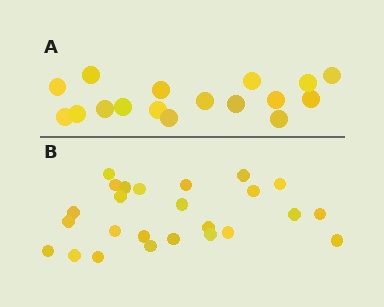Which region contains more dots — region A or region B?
Region B (the bottom region) has more dots.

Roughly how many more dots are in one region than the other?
Region B has roughly 8 or so more dots than region A.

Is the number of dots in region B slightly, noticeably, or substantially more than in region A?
Region B has substantially more. The ratio is roughly 1.5 to 1.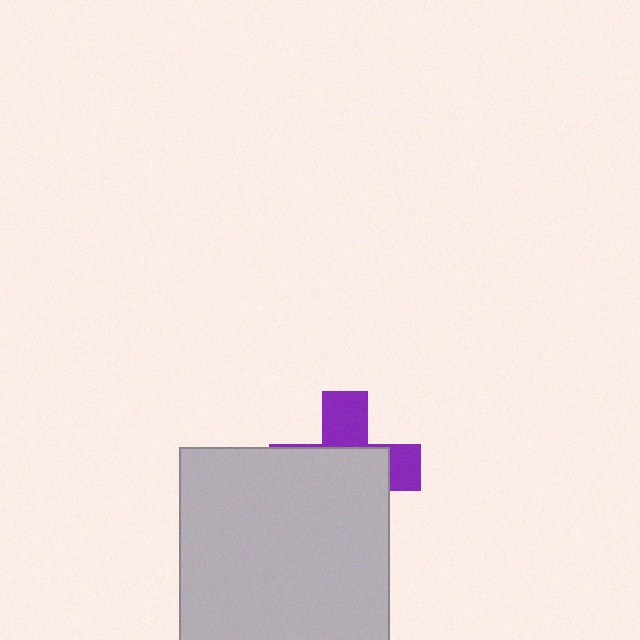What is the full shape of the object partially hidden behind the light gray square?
The partially hidden object is a purple cross.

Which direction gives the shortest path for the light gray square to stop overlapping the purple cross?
Moving down gives the shortest separation.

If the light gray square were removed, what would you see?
You would see the complete purple cross.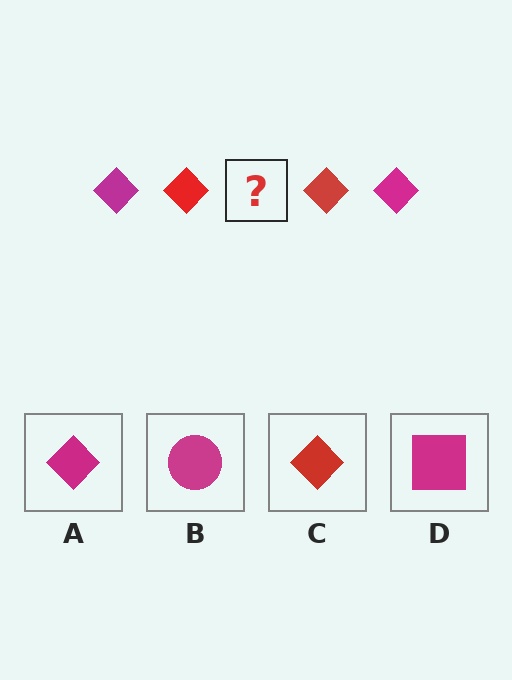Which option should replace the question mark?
Option A.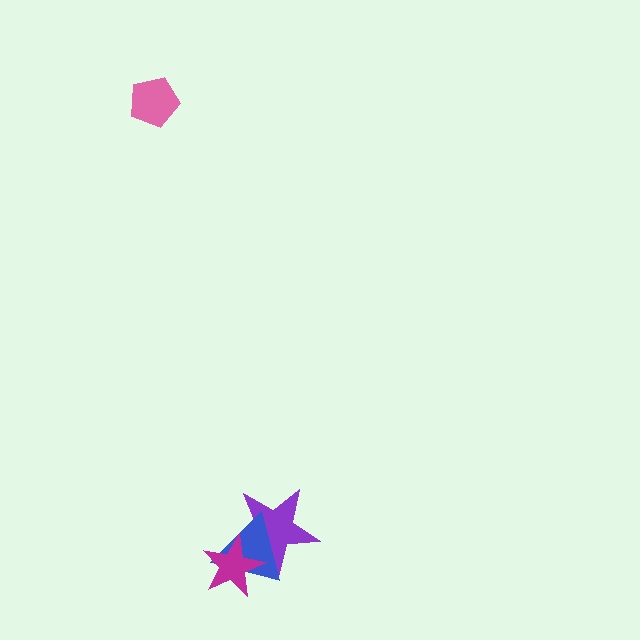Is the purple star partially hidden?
Yes, it is partially covered by another shape.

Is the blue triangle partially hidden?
Yes, it is partially covered by another shape.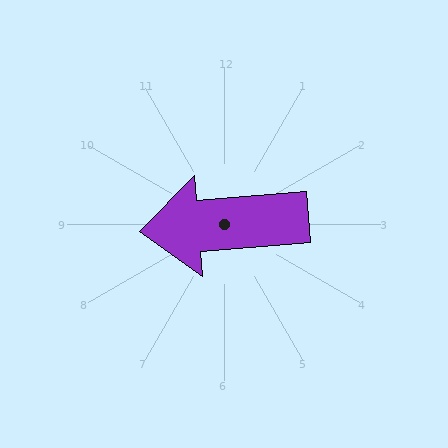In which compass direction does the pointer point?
West.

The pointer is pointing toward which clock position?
Roughly 9 o'clock.